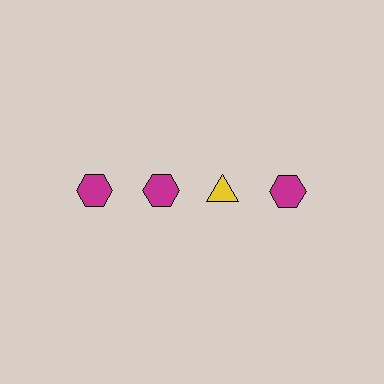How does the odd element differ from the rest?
It differs in both color (yellow instead of magenta) and shape (triangle instead of hexagon).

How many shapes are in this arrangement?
There are 4 shapes arranged in a grid pattern.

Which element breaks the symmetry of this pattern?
The yellow triangle in the top row, center column breaks the symmetry. All other shapes are magenta hexagons.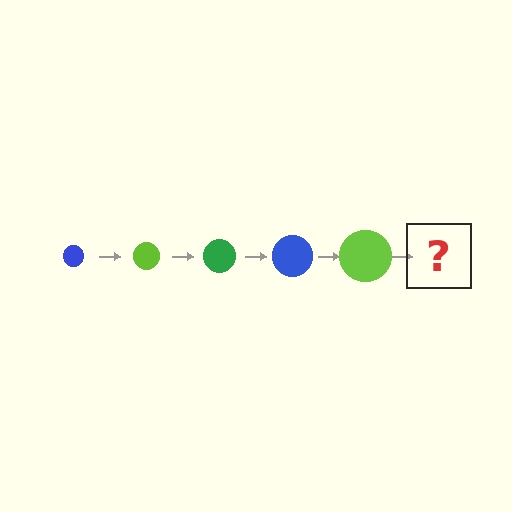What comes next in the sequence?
The next element should be a green circle, larger than the previous one.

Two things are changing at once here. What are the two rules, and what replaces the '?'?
The two rules are that the circle grows larger each step and the color cycles through blue, lime, and green. The '?' should be a green circle, larger than the previous one.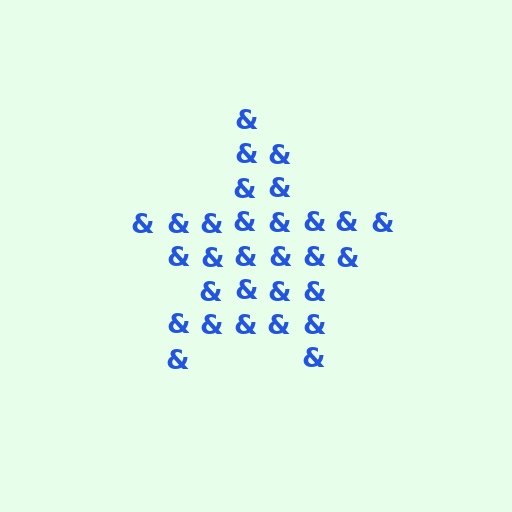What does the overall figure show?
The overall figure shows a star.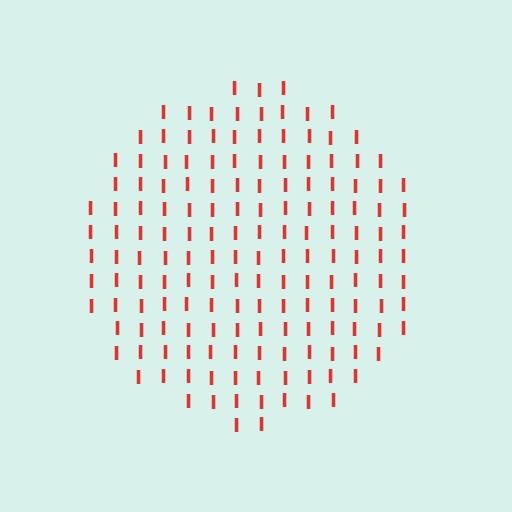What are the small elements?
The small elements are letter I's.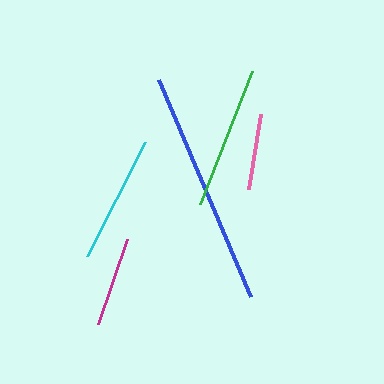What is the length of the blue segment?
The blue segment is approximately 235 pixels long.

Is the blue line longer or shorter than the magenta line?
The blue line is longer than the magenta line.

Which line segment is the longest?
The blue line is the longest at approximately 235 pixels.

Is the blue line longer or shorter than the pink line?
The blue line is longer than the pink line.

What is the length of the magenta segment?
The magenta segment is approximately 89 pixels long.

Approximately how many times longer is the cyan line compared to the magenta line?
The cyan line is approximately 1.4 times the length of the magenta line.